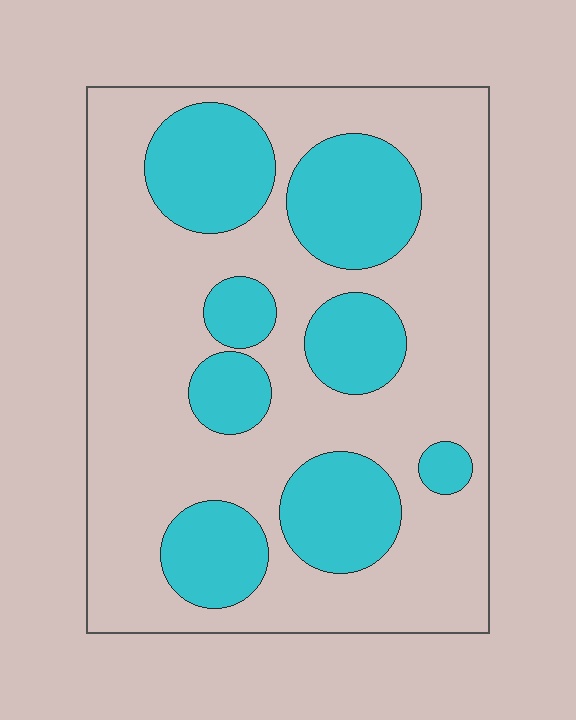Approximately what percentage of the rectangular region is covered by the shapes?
Approximately 30%.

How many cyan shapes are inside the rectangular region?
8.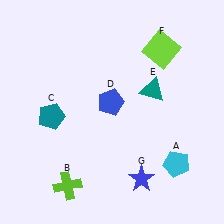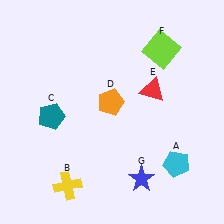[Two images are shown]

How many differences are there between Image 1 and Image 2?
There are 3 differences between the two images.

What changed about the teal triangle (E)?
In Image 1, E is teal. In Image 2, it changed to red.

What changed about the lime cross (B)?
In Image 1, B is lime. In Image 2, it changed to yellow.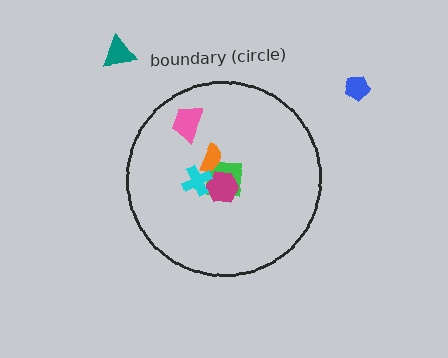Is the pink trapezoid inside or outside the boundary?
Inside.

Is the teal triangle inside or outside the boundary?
Outside.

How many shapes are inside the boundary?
5 inside, 2 outside.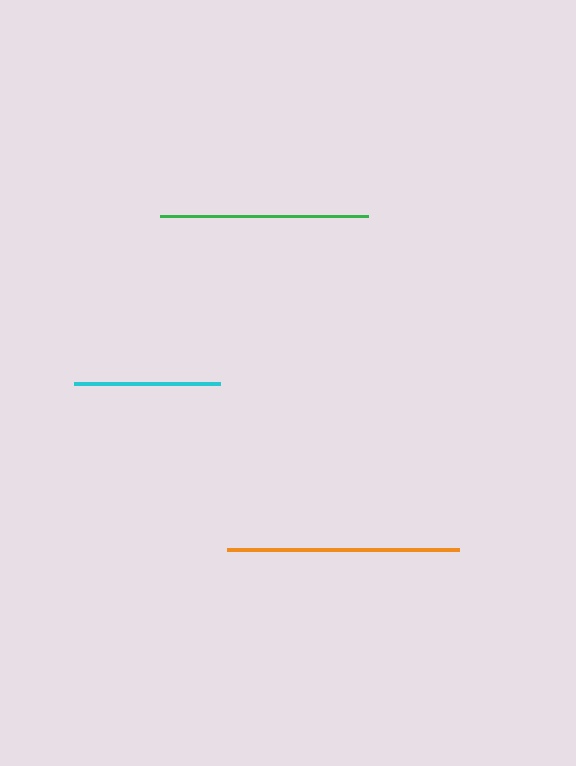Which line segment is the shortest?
The cyan line is the shortest at approximately 146 pixels.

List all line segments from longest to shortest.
From longest to shortest: orange, green, cyan.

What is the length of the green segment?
The green segment is approximately 209 pixels long.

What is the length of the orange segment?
The orange segment is approximately 232 pixels long.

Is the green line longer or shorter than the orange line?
The orange line is longer than the green line.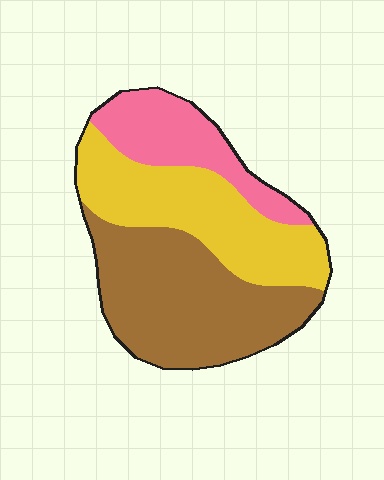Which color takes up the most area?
Brown, at roughly 45%.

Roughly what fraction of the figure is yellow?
Yellow takes up between a third and a half of the figure.